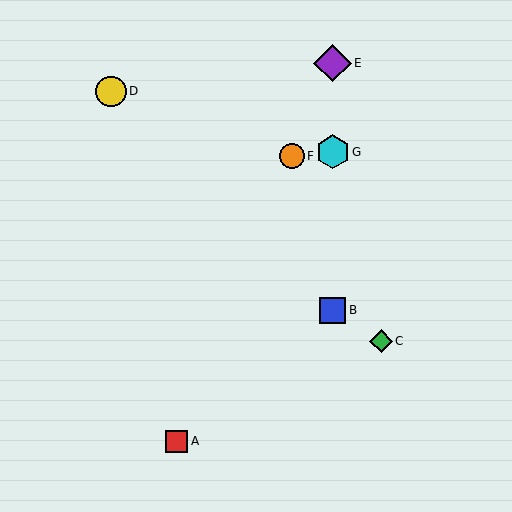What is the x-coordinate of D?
Object D is at x≈111.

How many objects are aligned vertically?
3 objects (B, E, G) are aligned vertically.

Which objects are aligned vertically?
Objects B, E, G are aligned vertically.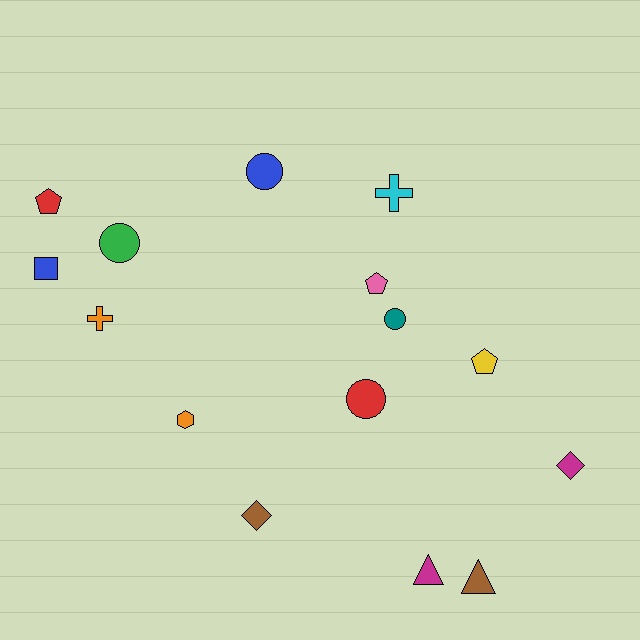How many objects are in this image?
There are 15 objects.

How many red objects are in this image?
There are 2 red objects.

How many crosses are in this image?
There are 2 crosses.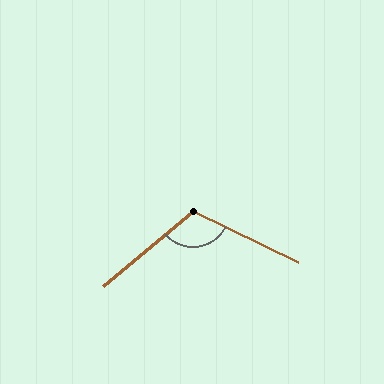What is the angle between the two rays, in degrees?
Approximately 114 degrees.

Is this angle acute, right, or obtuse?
It is obtuse.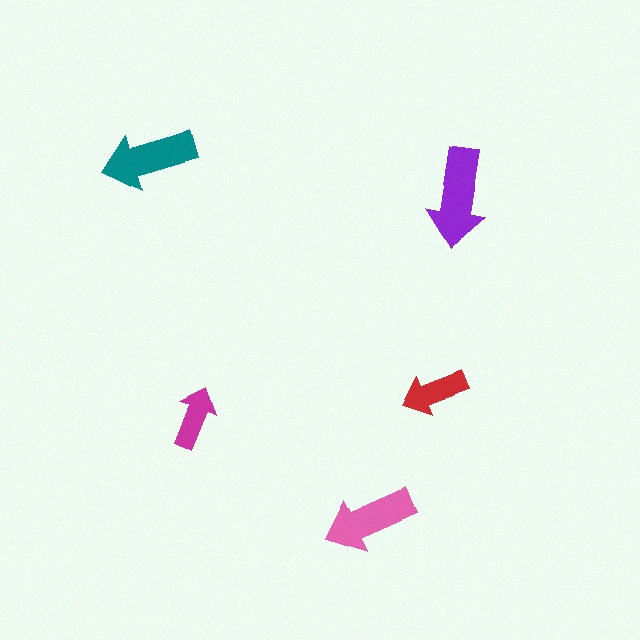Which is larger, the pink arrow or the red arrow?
The pink one.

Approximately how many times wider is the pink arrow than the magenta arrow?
About 1.5 times wider.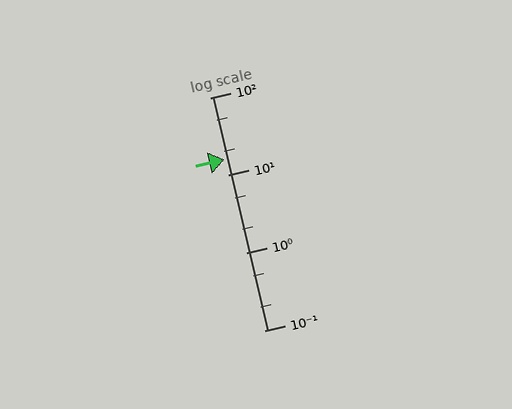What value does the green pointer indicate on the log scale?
The pointer indicates approximately 16.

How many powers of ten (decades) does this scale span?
The scale spans 3 decades, from 0.1 to 100.